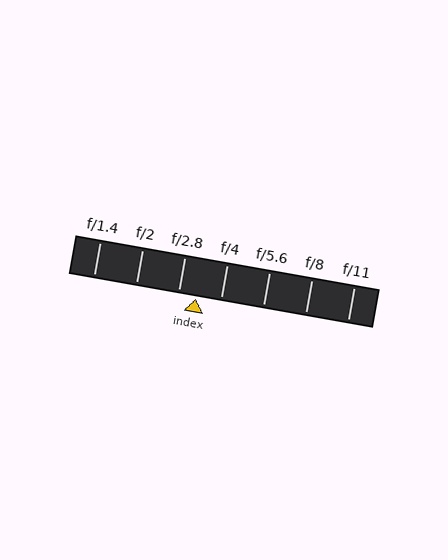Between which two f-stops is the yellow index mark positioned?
The index mark is between f/2.8 and f/4.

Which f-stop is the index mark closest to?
The index mark is closest to f/2.8.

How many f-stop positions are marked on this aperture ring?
There are 7 f-stop positions marked.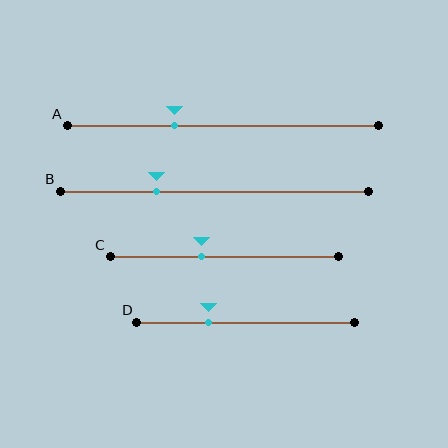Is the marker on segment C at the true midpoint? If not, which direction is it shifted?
No, the marker on segment C is shifted to the left by about 10% of the segment length.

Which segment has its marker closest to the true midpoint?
Segment C has its marker closest to the true midpoint.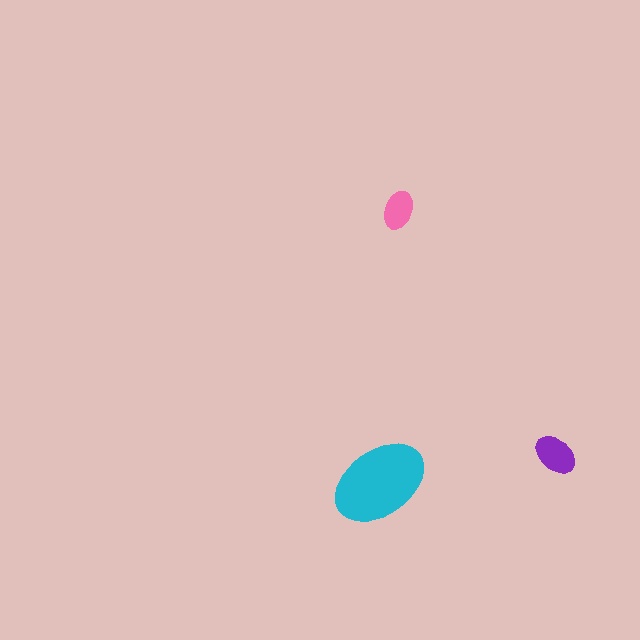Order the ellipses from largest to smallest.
the cyan one, the purple one, the pink one.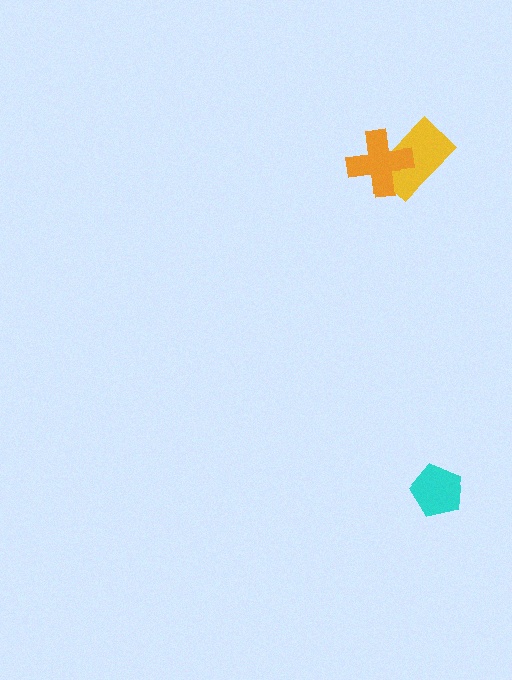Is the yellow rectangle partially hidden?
Yes, it is partially covered by another shape.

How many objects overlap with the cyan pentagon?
0 objects overlap with the cyan pentagon.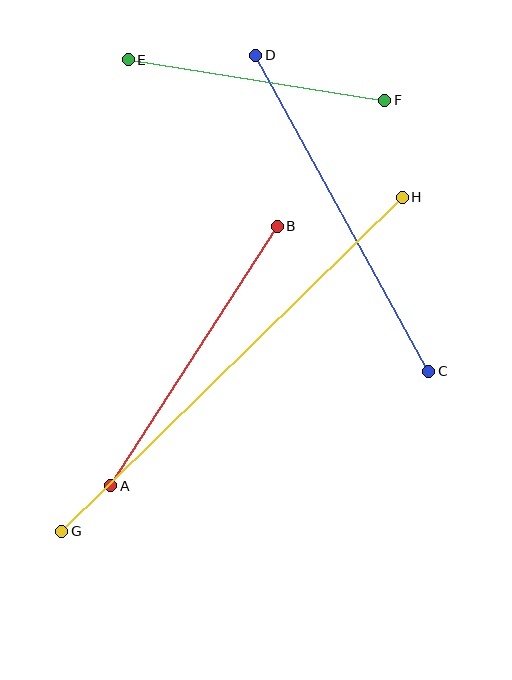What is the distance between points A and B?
The distance is approximately 309 pixels.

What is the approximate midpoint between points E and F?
The midpoint is at approximately (256, 80) pixels.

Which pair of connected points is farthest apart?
Points G and H are farthest apart.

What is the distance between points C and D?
The distance is approximately 360 pixels.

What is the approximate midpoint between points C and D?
The midpoint is at approximately (342, 213) pixels.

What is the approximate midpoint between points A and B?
The midpoint is at approximately (194, 356) pixels.